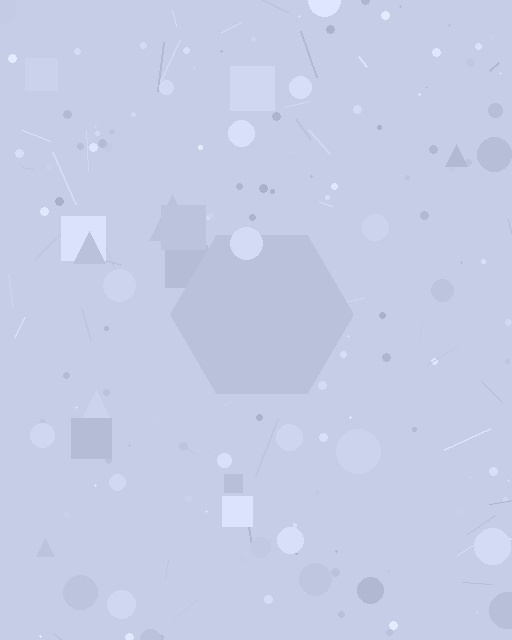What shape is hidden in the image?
A hexagon is hidden in the image.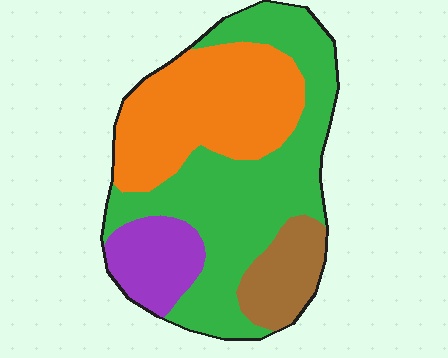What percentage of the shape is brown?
Brown takes up less than a sixth of the shape.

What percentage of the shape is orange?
Orange covers around 30% of the shape.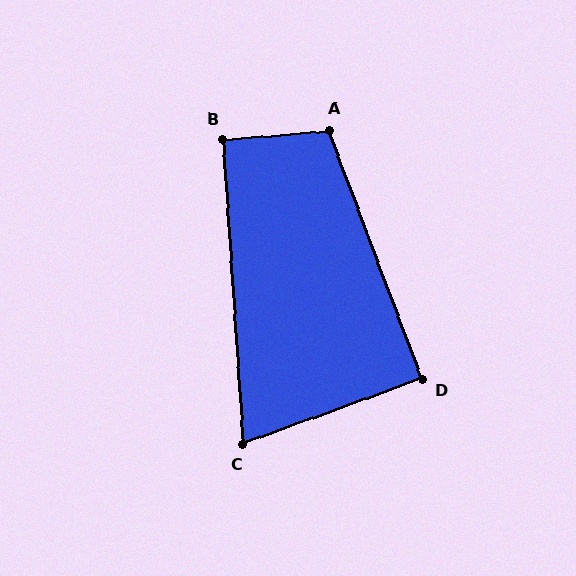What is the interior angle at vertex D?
Approximately 89 degrees (approximately right).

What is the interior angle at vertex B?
Approximately 91 degrees (approximately right).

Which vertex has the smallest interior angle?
C, at approximately 74 degrees.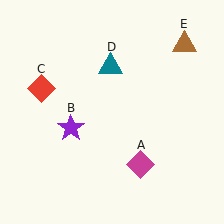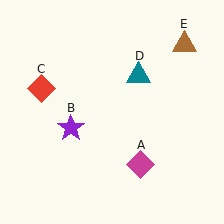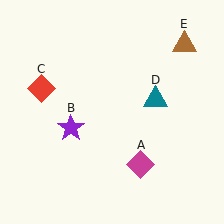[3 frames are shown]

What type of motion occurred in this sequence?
The teal triangle (object D) rotated clockwise around the center of the scene.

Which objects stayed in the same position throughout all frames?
Magenta diamond (object A) and purple star (object B) and red diamond (object C) and brown triangle (object E) remained stationary.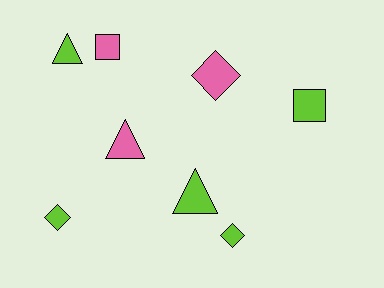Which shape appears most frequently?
Diamond, with 3 objects.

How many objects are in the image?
There are 8 objects.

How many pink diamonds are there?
There is 1 pink diamond.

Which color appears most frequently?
Lime, with 5 objects.